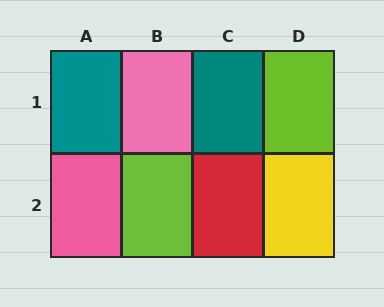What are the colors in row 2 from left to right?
Pink, lime, red, yellow.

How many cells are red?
1 cell is red.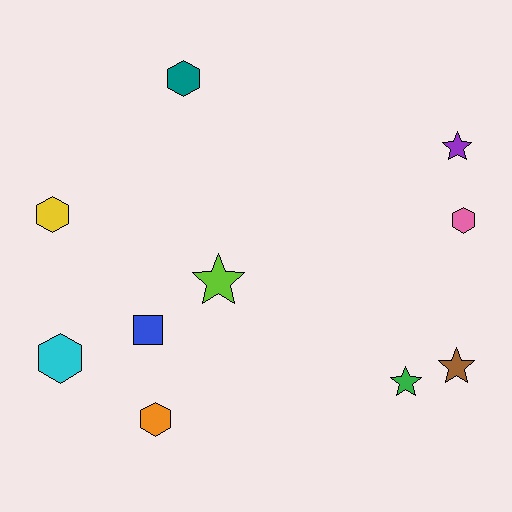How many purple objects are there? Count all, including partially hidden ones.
There is 1 purple object.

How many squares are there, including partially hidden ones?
There is 1 square.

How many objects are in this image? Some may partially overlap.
There are 10 objects.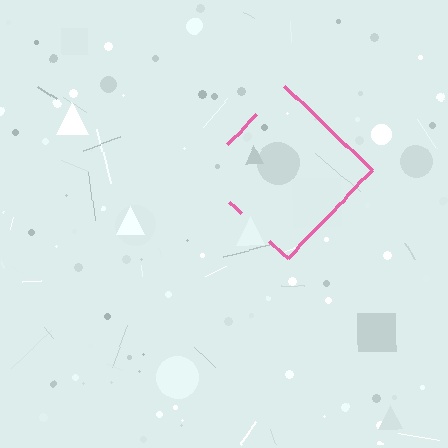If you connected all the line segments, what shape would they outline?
They would outline a diamond.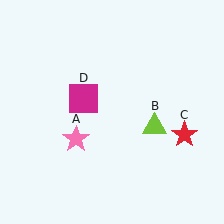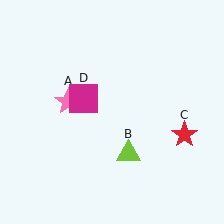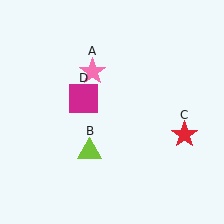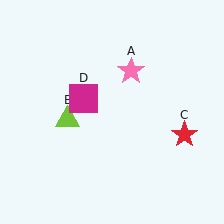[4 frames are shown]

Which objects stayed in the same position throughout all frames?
Red star (object C) and magenta square (object D) remained stationary.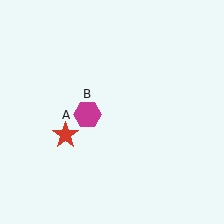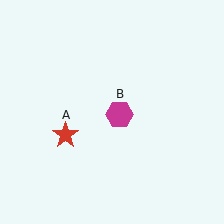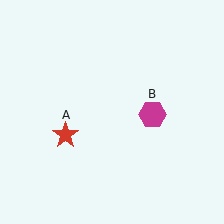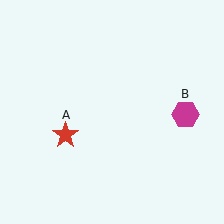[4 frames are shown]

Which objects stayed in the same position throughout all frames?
Red star (object A) remained stationary.